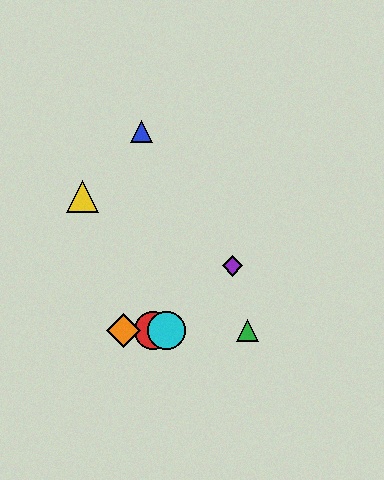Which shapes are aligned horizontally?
The red circle, the green triangle, the orange diamond, the cyan circle are aligned horizontally.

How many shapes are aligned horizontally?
4 shapes (the red circle, the green triangle, the orange diamond, the cyan circle) are aligned horizontally.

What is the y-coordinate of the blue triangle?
The blue triangle is at y≈131.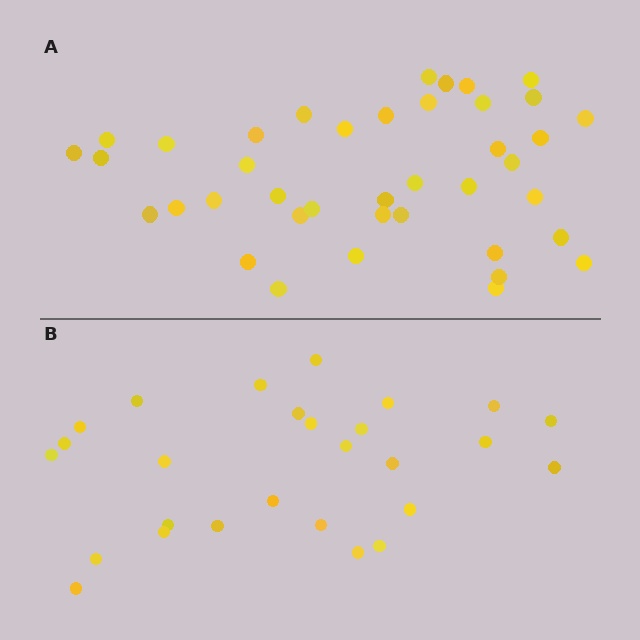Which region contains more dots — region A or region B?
Region A (the top region) has more dots.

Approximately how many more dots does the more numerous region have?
Region A has approximately 15 more dots than region B.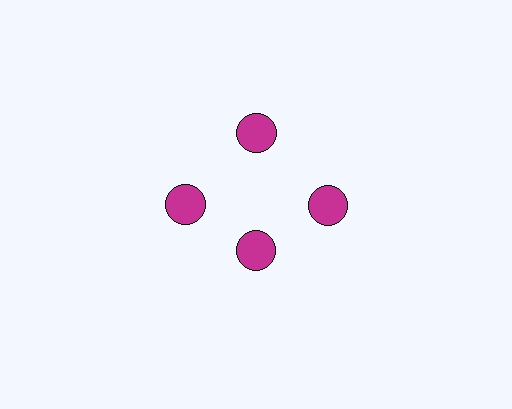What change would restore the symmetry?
The symmetry would be restored by moving it outward, back onto the ring so that all 4 circles sit at equal angles and equal distance from the center.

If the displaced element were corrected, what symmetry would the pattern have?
It would have 4-fold rotational symmetry — the pattern would map onto itself every 90 degrees.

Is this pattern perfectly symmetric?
No. The 4 magenta circles are arranged in a ring, but one element near the 6 o'clock position is pulled inward toward the center, breaking the 4-fold rotational symmetry.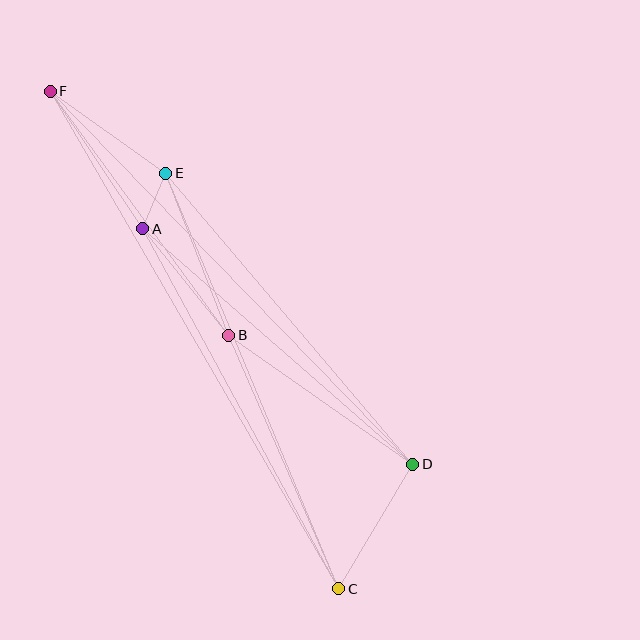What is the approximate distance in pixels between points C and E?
The distance between C and E is approximately 450 pixels.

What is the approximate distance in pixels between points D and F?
The distance between D and F is approximately 520 pixels.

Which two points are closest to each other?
Points A and E are closest to each other.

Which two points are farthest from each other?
Points C and F are farthest from each other.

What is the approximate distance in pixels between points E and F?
The distance between E and F is approximately 142 pixels.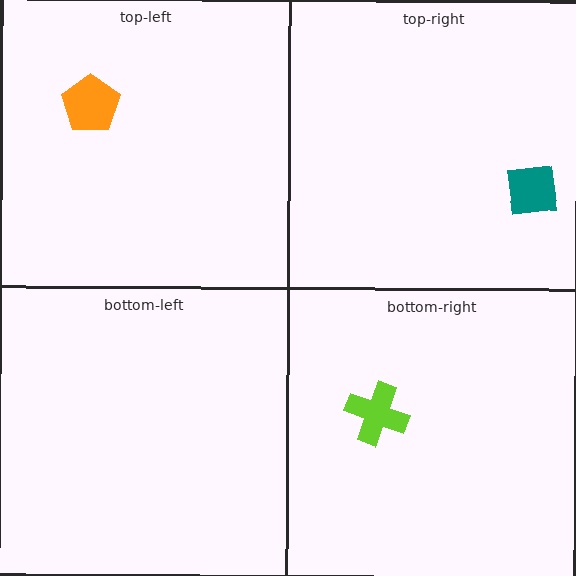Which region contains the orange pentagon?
The top-left region.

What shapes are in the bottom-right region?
The lime cross.